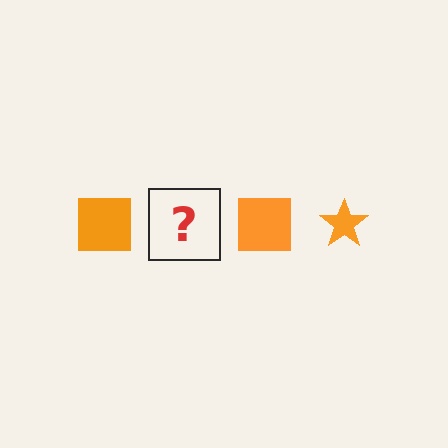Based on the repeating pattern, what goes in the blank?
The blank should be an orange star.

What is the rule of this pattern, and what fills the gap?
The rule is that the pattern cycles through square, star shapes in orange. The gap should be filled with an orange star.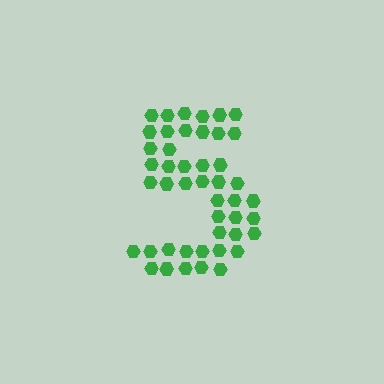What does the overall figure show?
The overall figure shows the digit 5.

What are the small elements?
The small elements are hexagons.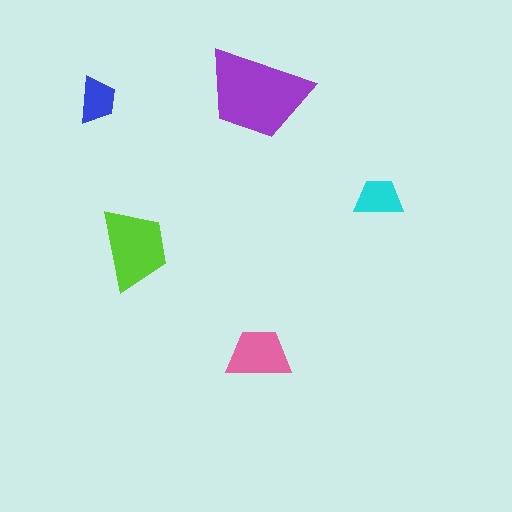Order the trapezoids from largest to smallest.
the purple one, the lime one, the pink one, the cyan one, the blue one.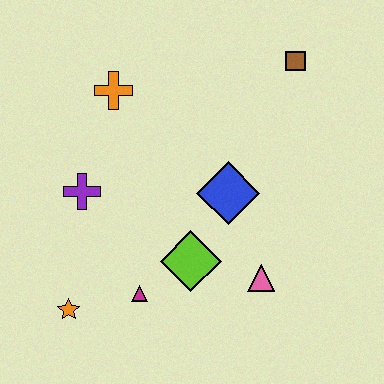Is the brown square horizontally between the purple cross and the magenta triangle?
No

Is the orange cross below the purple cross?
No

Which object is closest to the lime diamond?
The magenta triangle is closest to the lime diamond.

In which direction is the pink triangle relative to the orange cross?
The pink triangle is below the orange cross.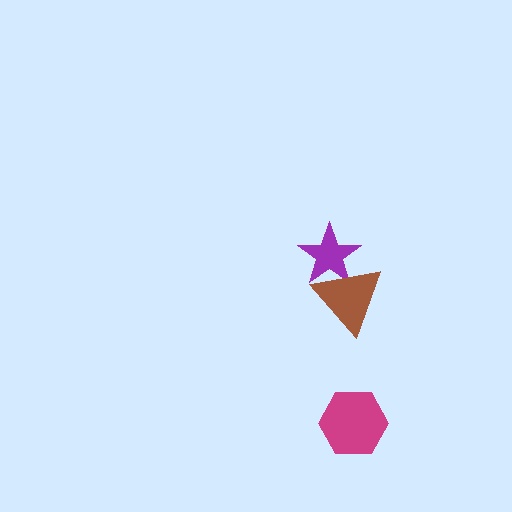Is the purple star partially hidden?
Yes, it is partially covered by another shape.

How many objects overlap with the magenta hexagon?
0 objects overlap with the magenta hexagon.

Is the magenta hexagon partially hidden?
No, no other shape covers it.